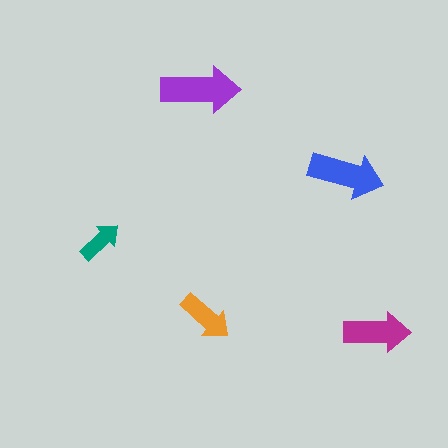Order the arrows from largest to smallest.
the purple one, the blue one, the magenta one, the orange one, the teal one.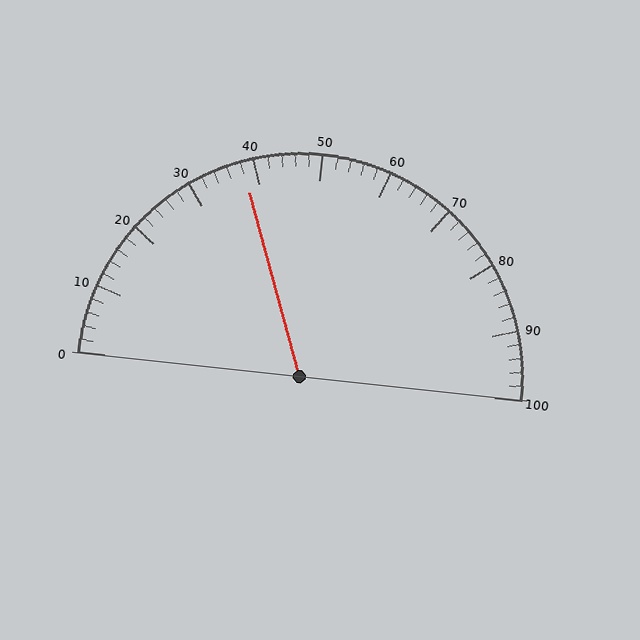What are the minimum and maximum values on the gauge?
The gauge ranges from 0 to 100.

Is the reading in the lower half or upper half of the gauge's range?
The reading is in the lower half of the range (0 to 100).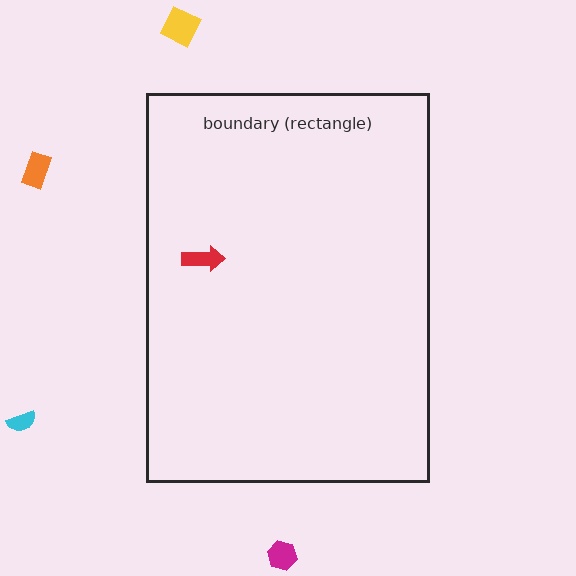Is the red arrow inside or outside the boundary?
Inside.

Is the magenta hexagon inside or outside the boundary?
Outside.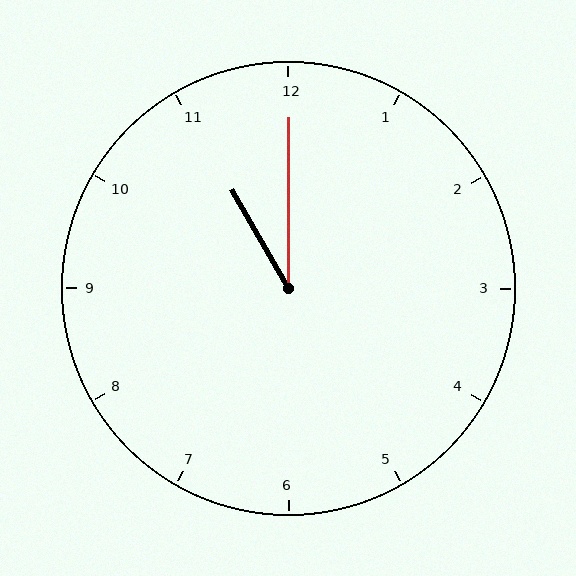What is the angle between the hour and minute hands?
Approximately 30 degrees.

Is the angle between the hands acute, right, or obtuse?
It is acute.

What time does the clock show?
11:00.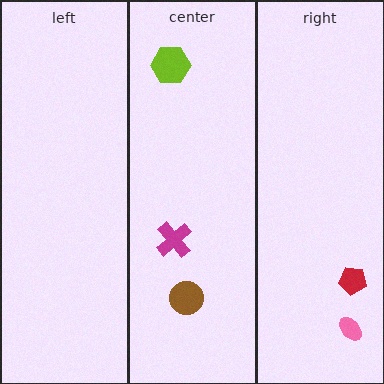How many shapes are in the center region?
3.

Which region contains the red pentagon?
The right region.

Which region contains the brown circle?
The center region.